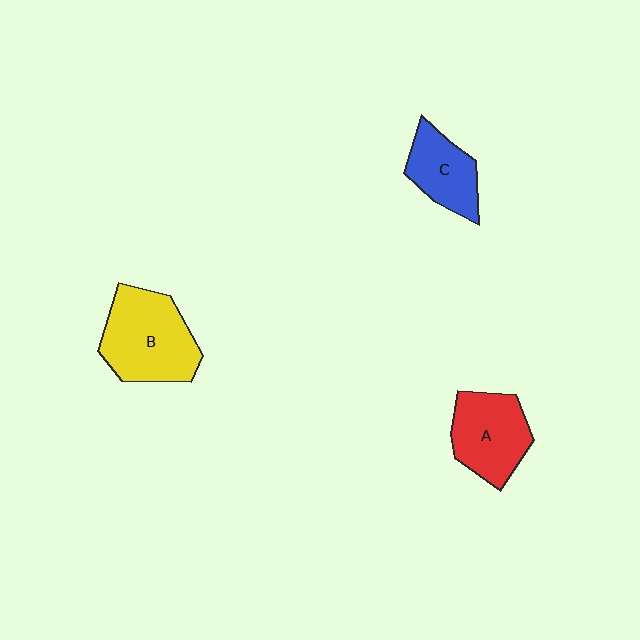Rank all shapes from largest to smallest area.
From largest to smallest: B (yellow), A (red), C (blue).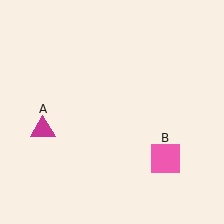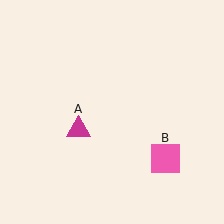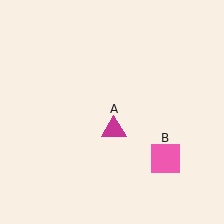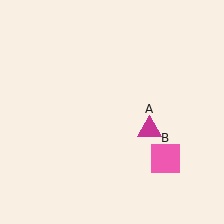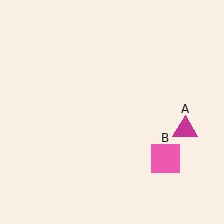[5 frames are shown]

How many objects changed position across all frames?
1 object changed position: magenta triangle (object A).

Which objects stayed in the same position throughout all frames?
Pink square (object B) remained stationary.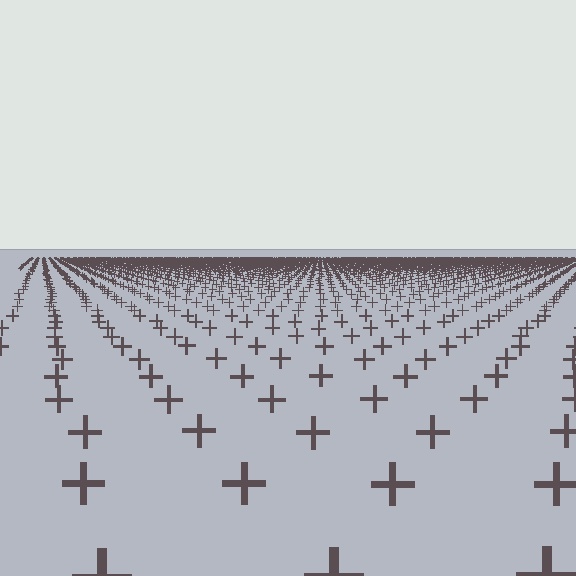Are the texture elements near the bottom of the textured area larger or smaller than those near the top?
Larger. Near the bottom, elements are closer to the viewer and appear at a bigger on-screen size.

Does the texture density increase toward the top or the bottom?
Density increases toward the top.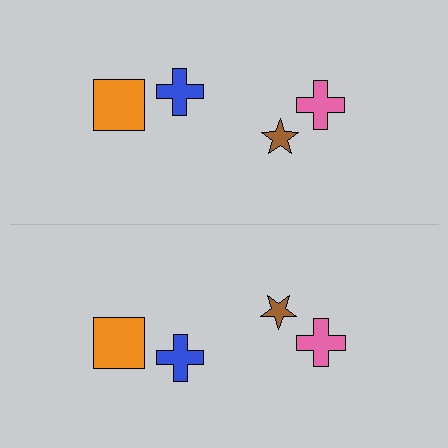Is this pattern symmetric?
Yes, this pattern has bilateral (reflection) symmetry.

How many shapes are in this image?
There are 8 shapes in this image.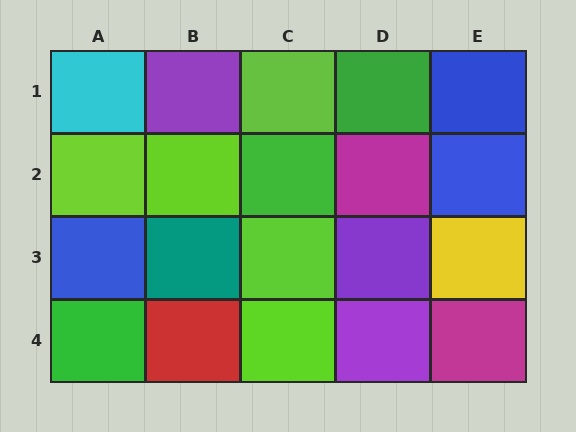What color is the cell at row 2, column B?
Lime.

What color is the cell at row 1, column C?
Lime.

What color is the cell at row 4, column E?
Magenta.